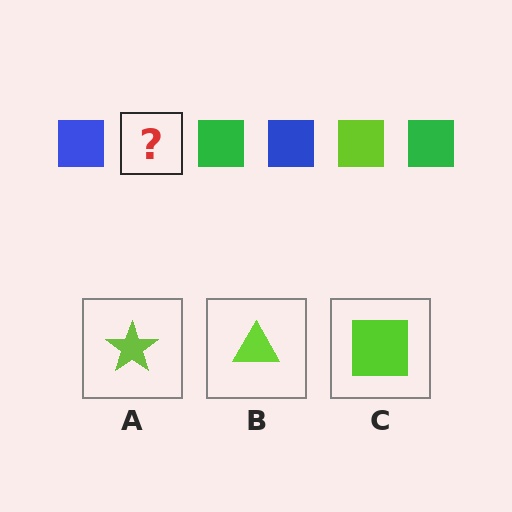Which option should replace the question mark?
Option C.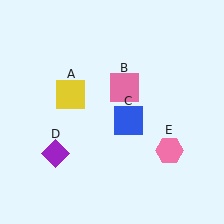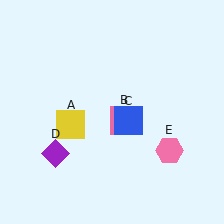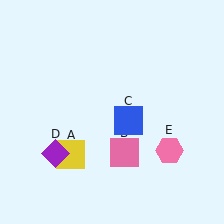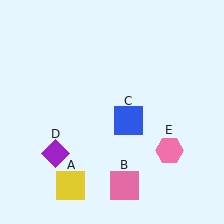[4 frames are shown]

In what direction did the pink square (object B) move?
The pink square (object B) moved down.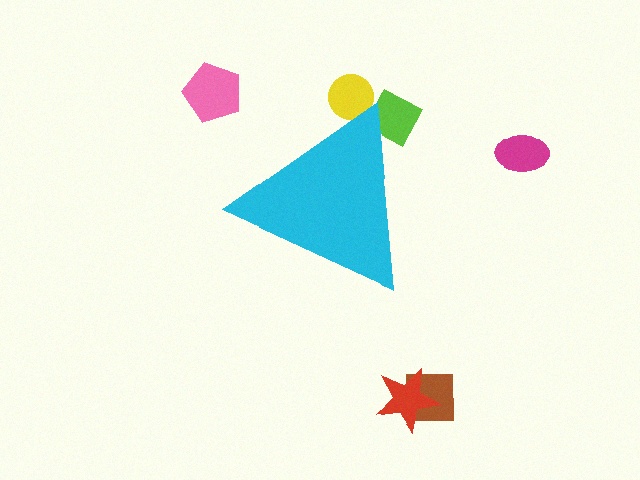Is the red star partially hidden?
No, the red star is fully visible.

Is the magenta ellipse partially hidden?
No, the magenta ellipse is fully visible.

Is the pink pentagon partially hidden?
No, the pink pentagon is fully visible.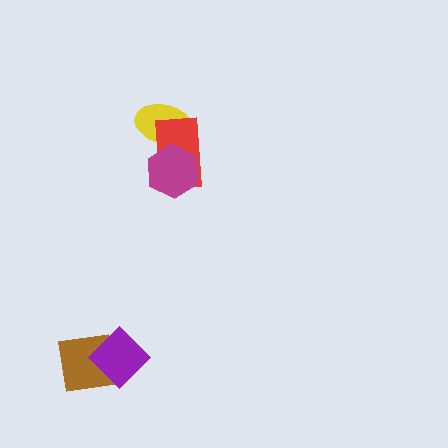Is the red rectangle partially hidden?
Yes, it is partially covered by another shape.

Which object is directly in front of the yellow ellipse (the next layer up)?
The red rectangle is directly in front of the yellow ellipse.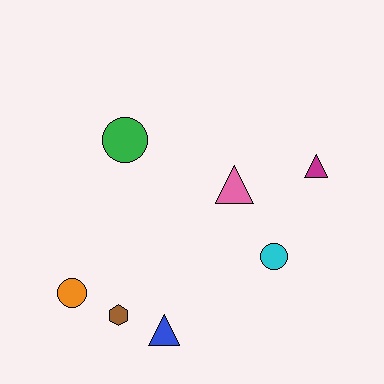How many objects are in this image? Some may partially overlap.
There are 7 objects.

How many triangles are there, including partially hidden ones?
There are 3 triangles.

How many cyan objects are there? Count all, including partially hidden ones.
There is 1 cyan object.